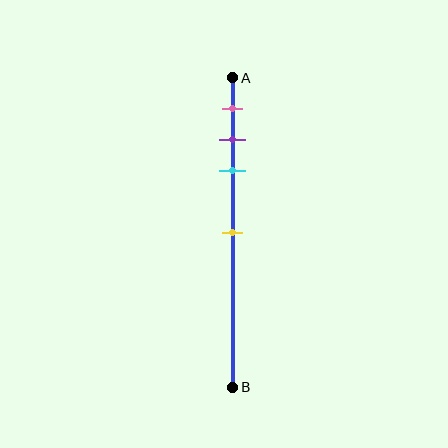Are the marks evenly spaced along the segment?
No, the marks are not evenly spaced.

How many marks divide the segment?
There are 4 marks dividing the segment.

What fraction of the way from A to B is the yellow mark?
The yellow mark is approximately 50% (0.5) of the way from A to B.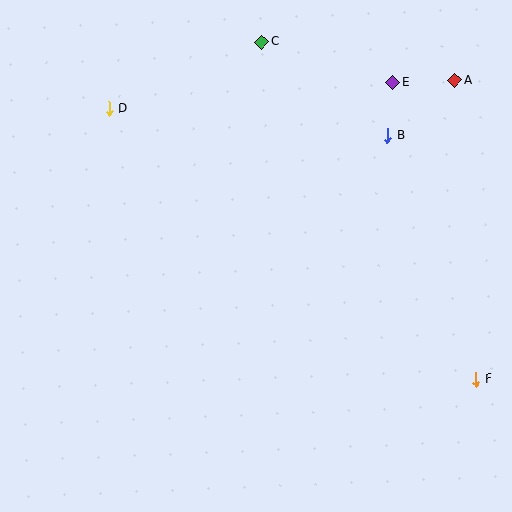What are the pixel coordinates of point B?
Point B is at (388, 136).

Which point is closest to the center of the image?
Point B at (388, 136) is closest to the center.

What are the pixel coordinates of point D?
Point D is at (109, 109).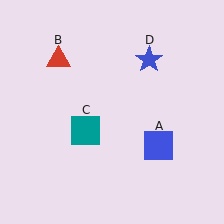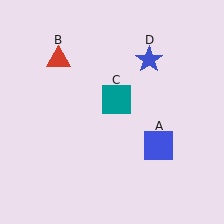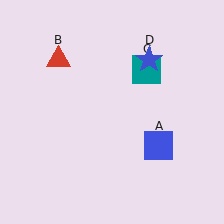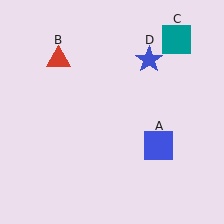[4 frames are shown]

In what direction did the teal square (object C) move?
The teal square (object C) moved up and to the right.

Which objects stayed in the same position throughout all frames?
Blue square (object A) and red triangle (object B) and blue star (object D) remained stationary.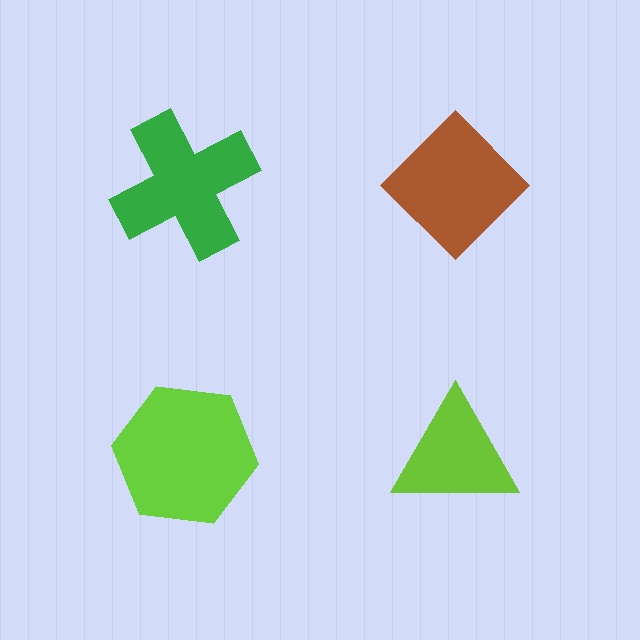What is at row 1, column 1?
A green cross.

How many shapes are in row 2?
2 shapes.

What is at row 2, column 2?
A lime triangle.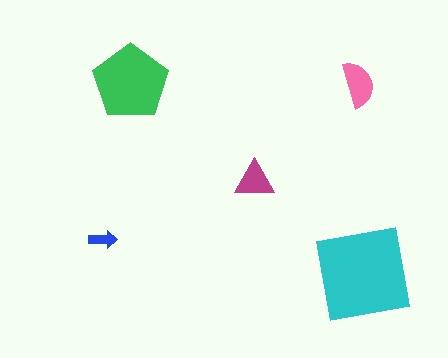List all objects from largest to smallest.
The cyan square, the green pentagon, the pink semicircle, the magenta triangle, the blue arrow.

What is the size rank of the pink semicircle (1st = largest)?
3rd.